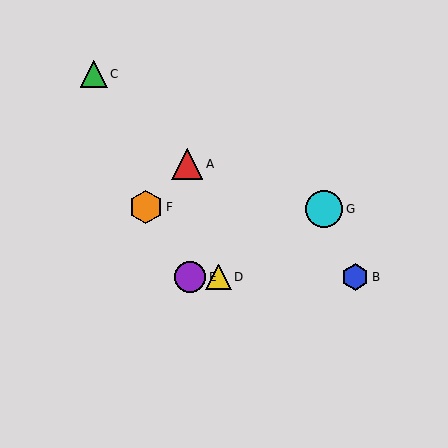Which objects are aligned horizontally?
Objects B, D, E are aligned horizontally.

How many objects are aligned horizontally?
3 objects (B, D, E) are aligned horizontally.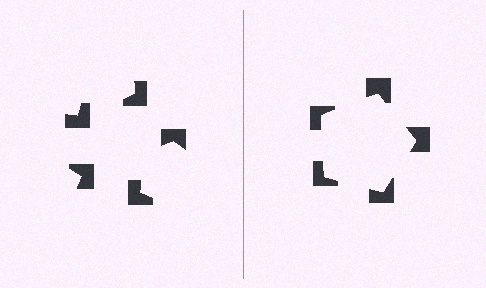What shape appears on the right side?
An illusory pentagon.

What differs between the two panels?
The notched squares are positioned identically on both sides; only the wedge orientations differ. On the right they align to a pentagon; on the left they are misaligned.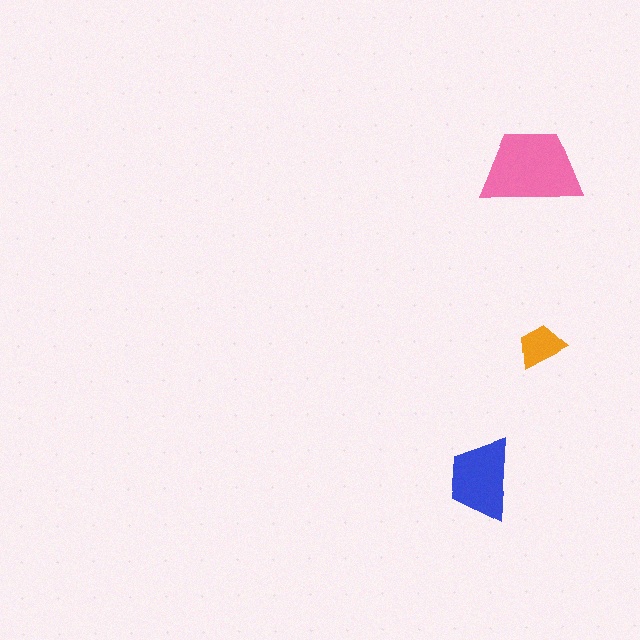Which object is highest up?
The pink trapezoid is topmost.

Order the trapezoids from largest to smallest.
the pink one, the blue one, the orange one.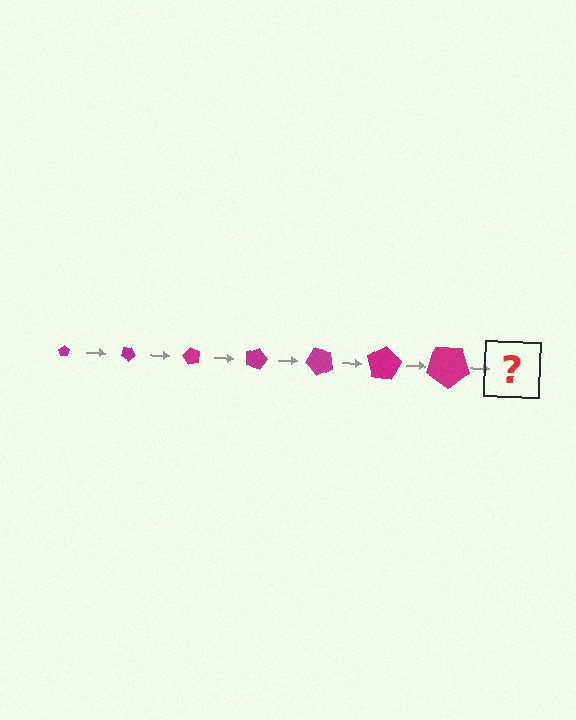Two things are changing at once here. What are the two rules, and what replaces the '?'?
The two rules are that the pentagon grows larger each step and it rotates 30 degrees each step. The '?' should be a pentagon, larger than the previous one and rotated 210 degrees from the start.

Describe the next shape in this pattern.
It should be a pentagon, larger than the previous one and rotated 210 degrees from the start.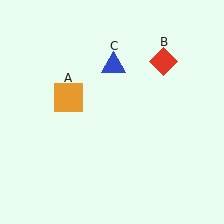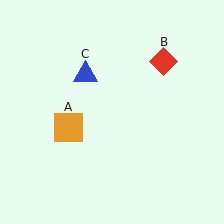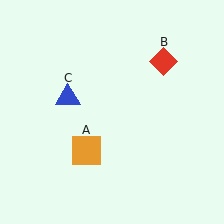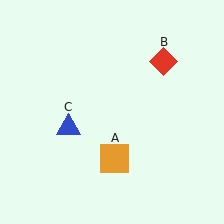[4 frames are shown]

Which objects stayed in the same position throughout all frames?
Red diamond (object B) remained stationary.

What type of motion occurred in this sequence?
The orange square (object A), blue triangle (object C) rotated counterclockwise around the center of the scene.